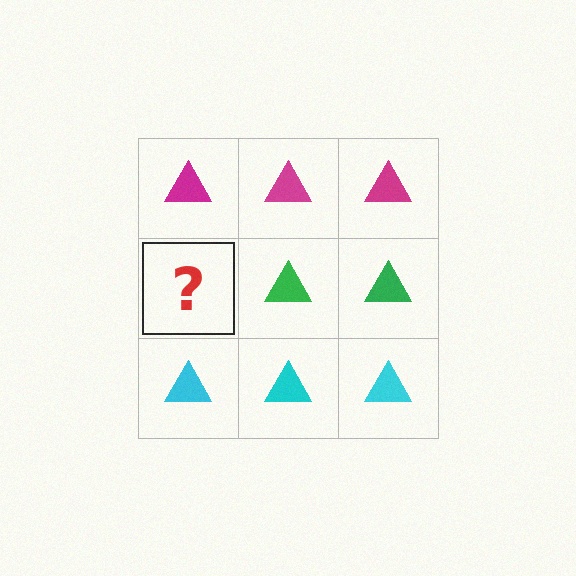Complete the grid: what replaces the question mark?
The question mark should be replaced with a green triangle.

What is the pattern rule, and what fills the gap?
The rule is that each row has a consistent color. The gap should be filled with a green triangle.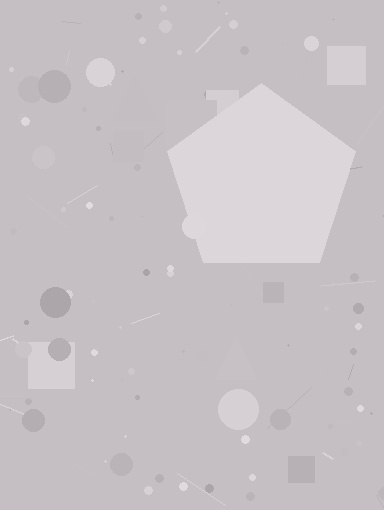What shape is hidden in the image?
A pentagon is hidden in the image.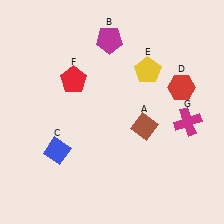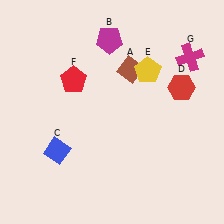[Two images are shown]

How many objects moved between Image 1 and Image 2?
2 objects moved between the two images.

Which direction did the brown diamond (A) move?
The brown diamond (A) moved up.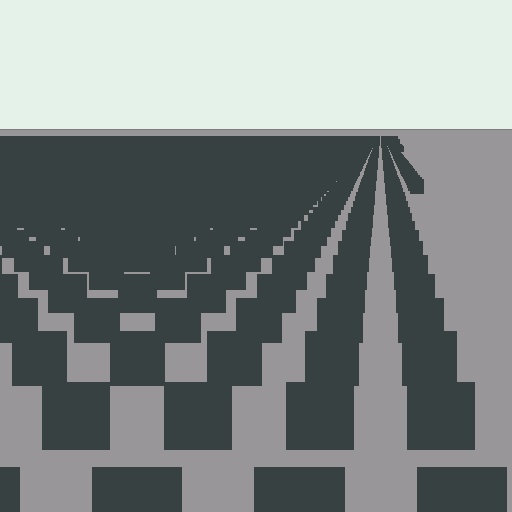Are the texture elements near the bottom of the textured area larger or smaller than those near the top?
Larger. Near the bottom, elements are closer to the viewer and appear at a bigger on-screen size.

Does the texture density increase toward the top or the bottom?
Density increases toward the top.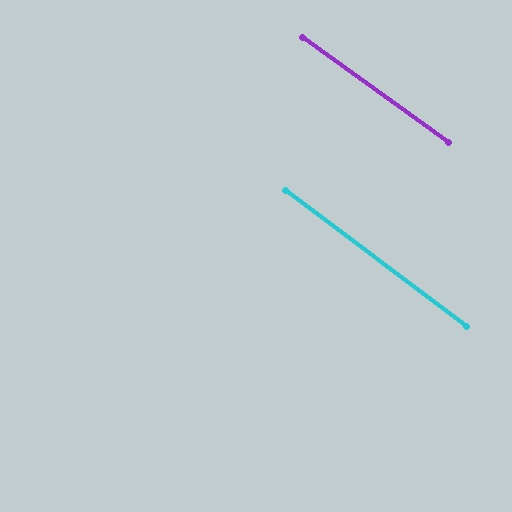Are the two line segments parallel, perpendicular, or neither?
Parallel — their directions differ by only 1.3°.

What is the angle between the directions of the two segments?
Approximately 1 degree.